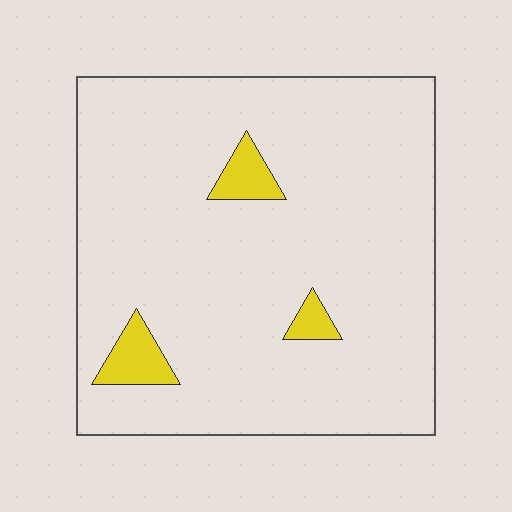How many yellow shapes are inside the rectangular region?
3.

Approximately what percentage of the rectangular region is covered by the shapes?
Approximately 5%.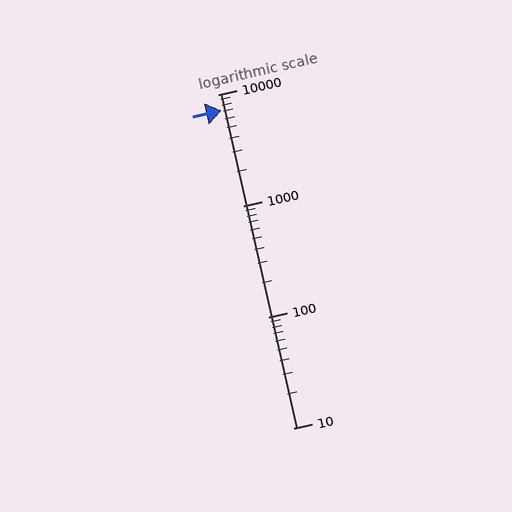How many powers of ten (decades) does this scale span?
The scale spans 3 decades, from 10 to 10000.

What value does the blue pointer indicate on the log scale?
The pointer indicates approximately 7200.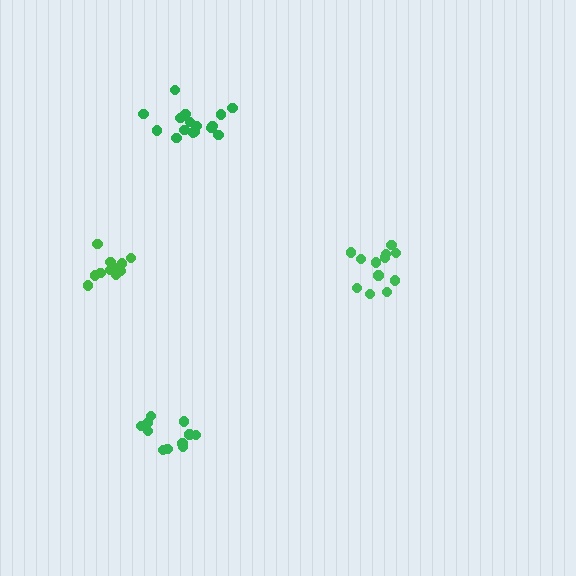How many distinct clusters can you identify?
There are 4 distinct clusters.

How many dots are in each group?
Group 1: 16 dots, Group 2: 11 dots, Group 3: 12 dots, Group 4: 12 dots (51 total).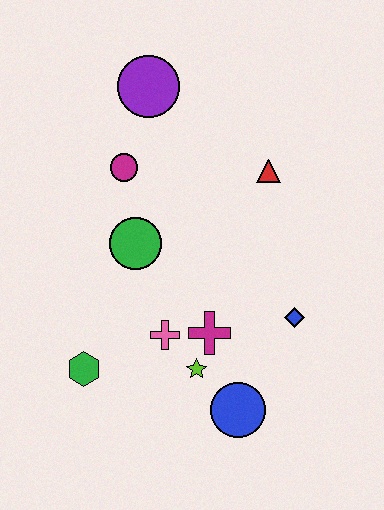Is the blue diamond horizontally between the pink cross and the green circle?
No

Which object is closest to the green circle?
The magenta circle is closest to the green circle.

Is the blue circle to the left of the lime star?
No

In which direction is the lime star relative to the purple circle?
The lime star is below the purple circle.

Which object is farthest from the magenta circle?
The blue circle is farthest from the magenta circle.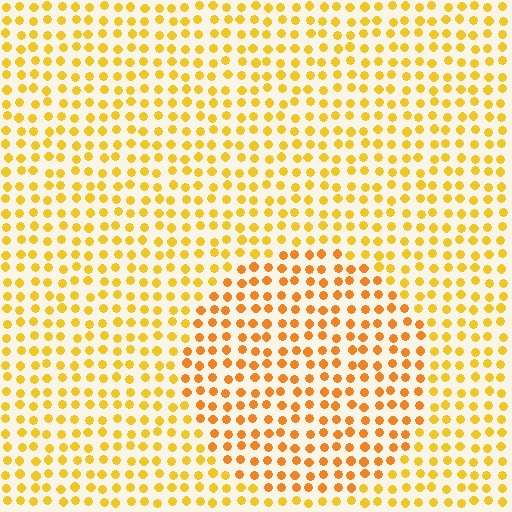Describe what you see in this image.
The image is filled with small yellow elements in a uniform arrangement. A circle-shaped region is visible where the elements are tinted to a slightly different hue, forming a subtle color boundary.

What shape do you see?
I see a circle.